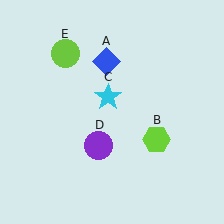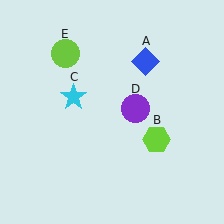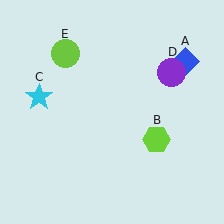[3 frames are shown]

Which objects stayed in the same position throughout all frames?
Lime hexagon (object B) and lime circle (object E) remained stationary.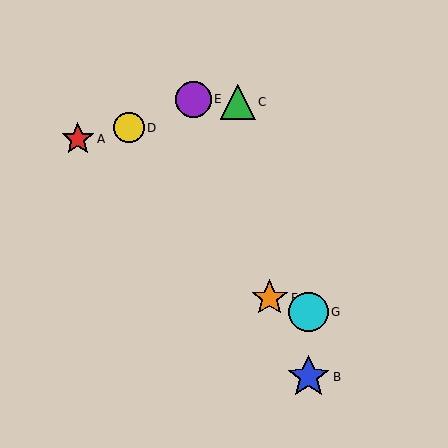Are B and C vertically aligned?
No, B is at x≈309 and C is at x≈238.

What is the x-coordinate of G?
Object G is at x≈309.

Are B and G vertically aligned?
Yes, both are at x≈309.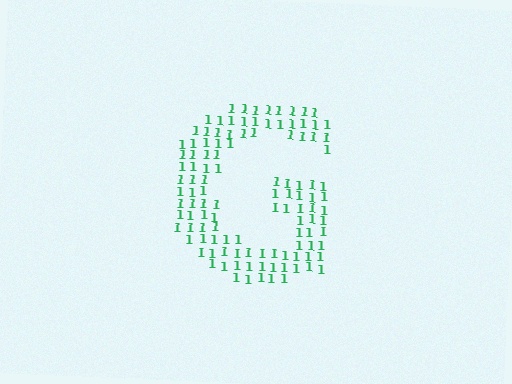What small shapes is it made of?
It is made of small digit 1's.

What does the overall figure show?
The overall figure shows the letter G.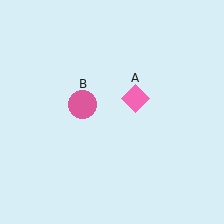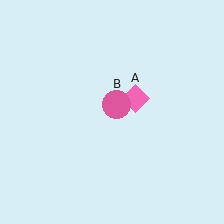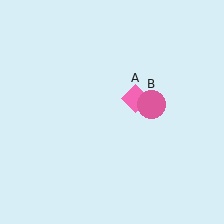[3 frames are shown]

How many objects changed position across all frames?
1 object changed position: pink circle (object B).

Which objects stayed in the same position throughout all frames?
Pink diamond (object A) remained stationary.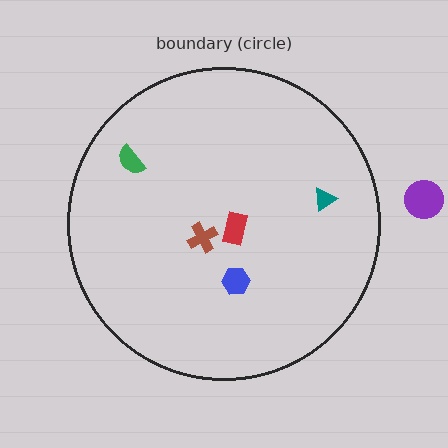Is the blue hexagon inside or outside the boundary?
Inside.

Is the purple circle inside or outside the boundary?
Outside.